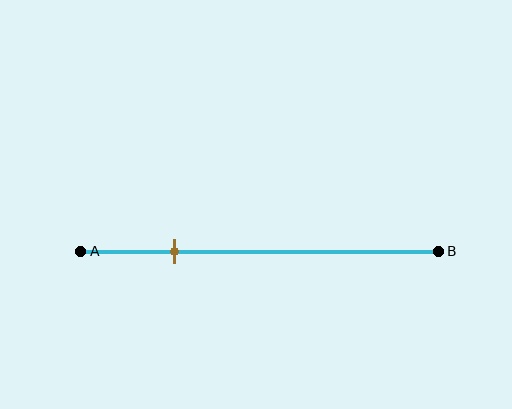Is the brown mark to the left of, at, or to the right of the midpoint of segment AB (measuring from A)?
The brown mark is to the left of the midpoint of segment AB.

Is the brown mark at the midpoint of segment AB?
No, the mark is at about 25% from A, not at the 50% midpoint.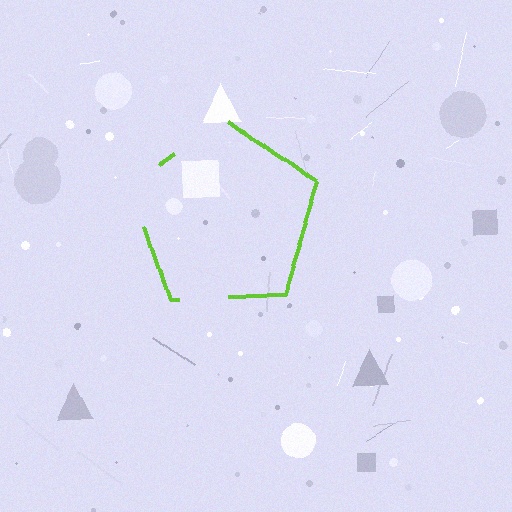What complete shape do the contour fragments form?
The contour fragments form a pentagon.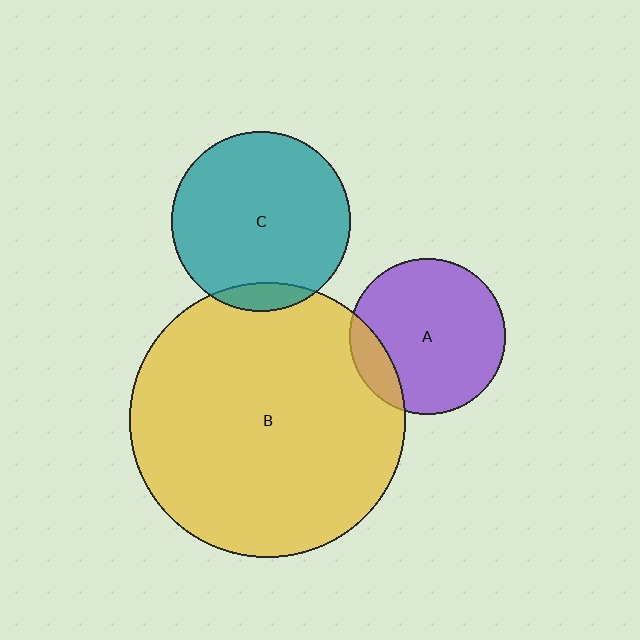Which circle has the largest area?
Circle B (yellow).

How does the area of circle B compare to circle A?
Approximately 3.1 times.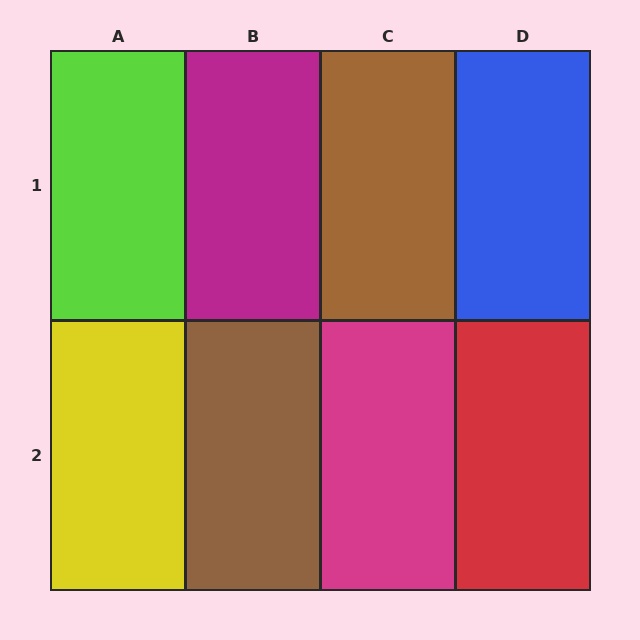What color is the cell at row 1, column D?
Blue.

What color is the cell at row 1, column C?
Brown.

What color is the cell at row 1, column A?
Lime.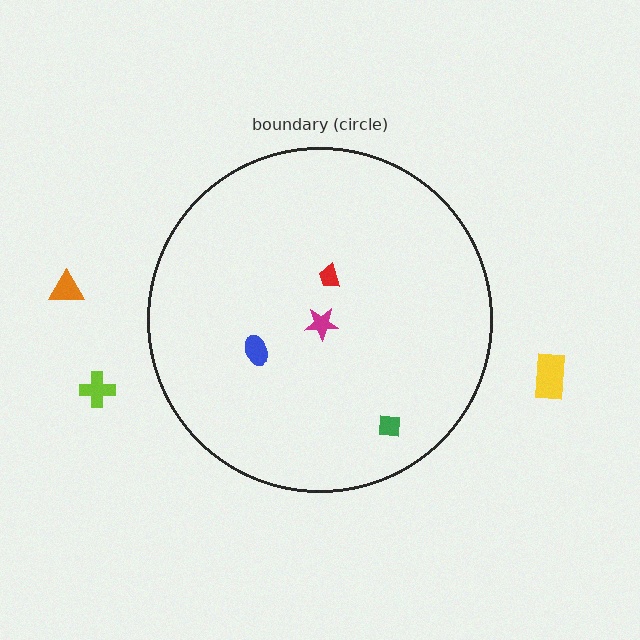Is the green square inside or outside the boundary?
Inside.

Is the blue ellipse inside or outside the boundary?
Inside.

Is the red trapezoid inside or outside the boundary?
Inside.